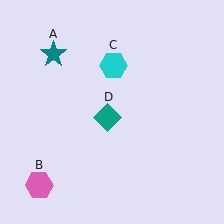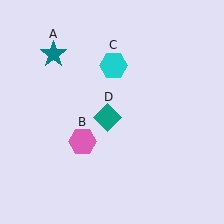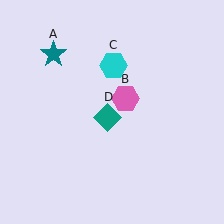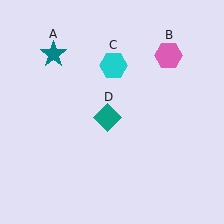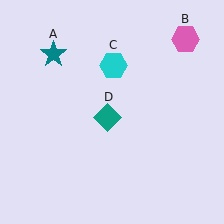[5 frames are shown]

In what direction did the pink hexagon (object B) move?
The pink hexagon (object B) moved up and to the right.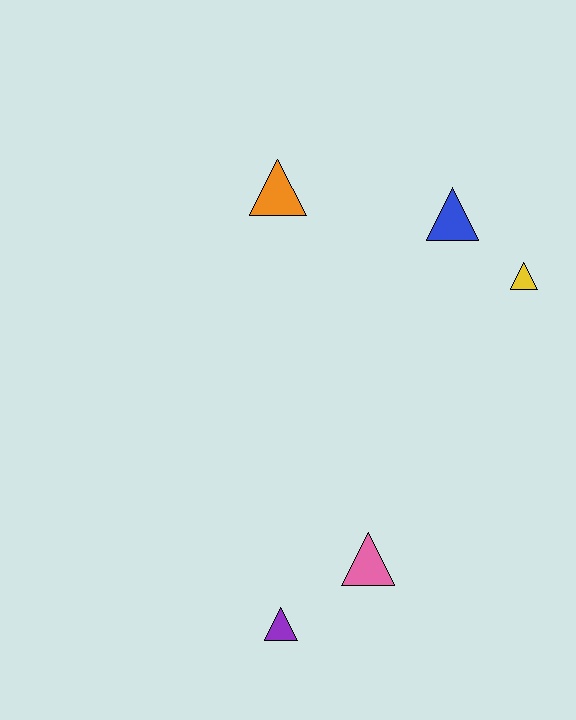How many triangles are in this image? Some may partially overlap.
There are 5 triangles.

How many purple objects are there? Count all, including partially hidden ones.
There is 1 purple object.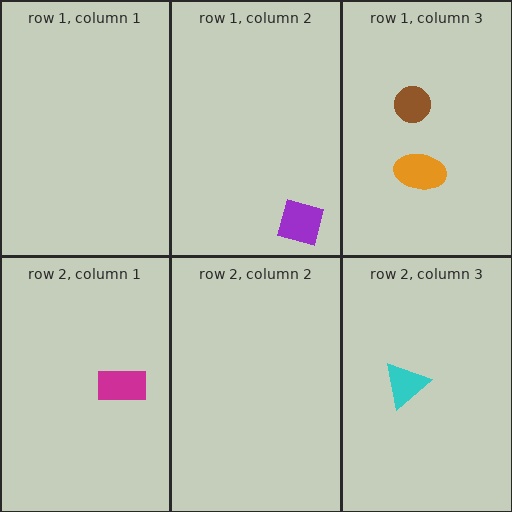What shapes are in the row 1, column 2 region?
The purple diamond.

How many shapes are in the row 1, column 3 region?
2.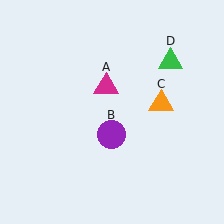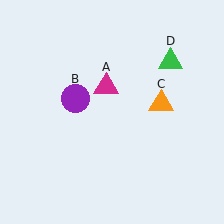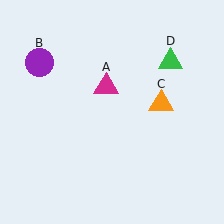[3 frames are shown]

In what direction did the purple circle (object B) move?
The purple circle (object B) moved up and to the left.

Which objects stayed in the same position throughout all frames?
Magenta triangle (object A) and orange triangle (object C) and green triangle (object D) remained stationary.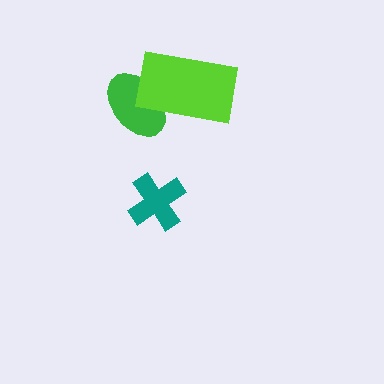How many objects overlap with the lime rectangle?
1 object overlaps with the lime rectangle.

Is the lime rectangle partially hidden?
No, no other shape covers it.